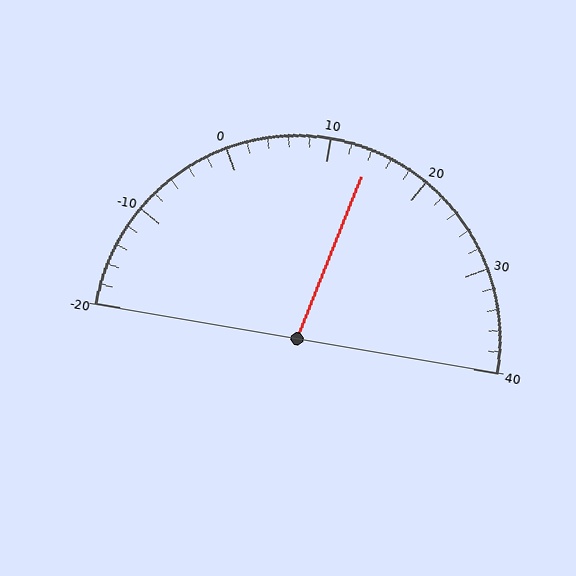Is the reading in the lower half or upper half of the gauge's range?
The reading is in the upper half of the range (-20 to 40).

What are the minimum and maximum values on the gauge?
The gauge ranges from -20 to 40.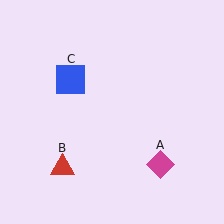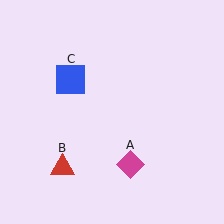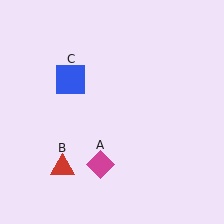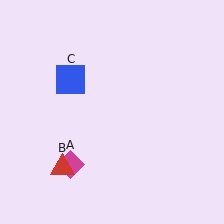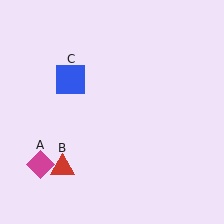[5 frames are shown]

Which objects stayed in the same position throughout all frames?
Red triangle (object B) and blue square (object C) remained stationary.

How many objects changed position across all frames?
1 object changed position: magenta diamond (object A).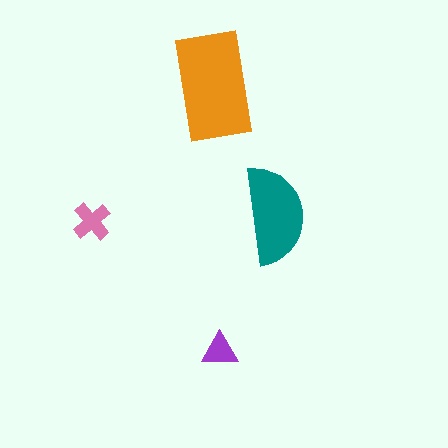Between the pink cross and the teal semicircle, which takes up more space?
The teal semicircle.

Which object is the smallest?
The purple triangle.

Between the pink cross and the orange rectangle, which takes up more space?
The orange rectangle.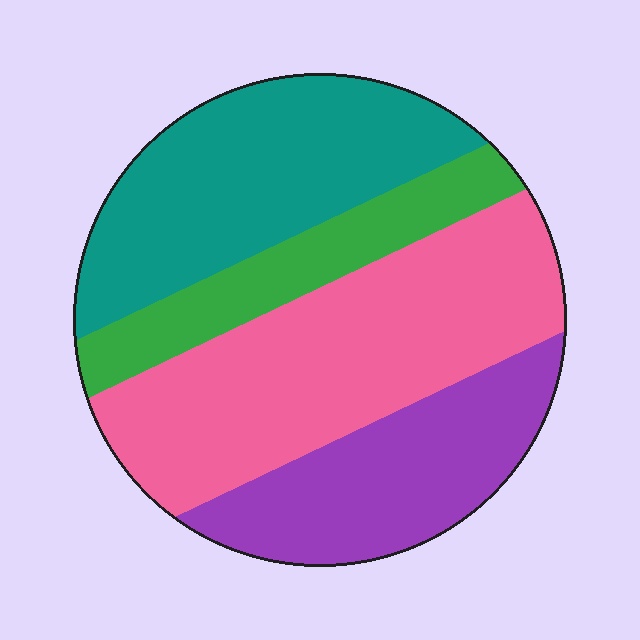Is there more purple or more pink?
Pink.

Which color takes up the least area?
Green, at roughly 15%.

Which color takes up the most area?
Pink, at roughly 35%.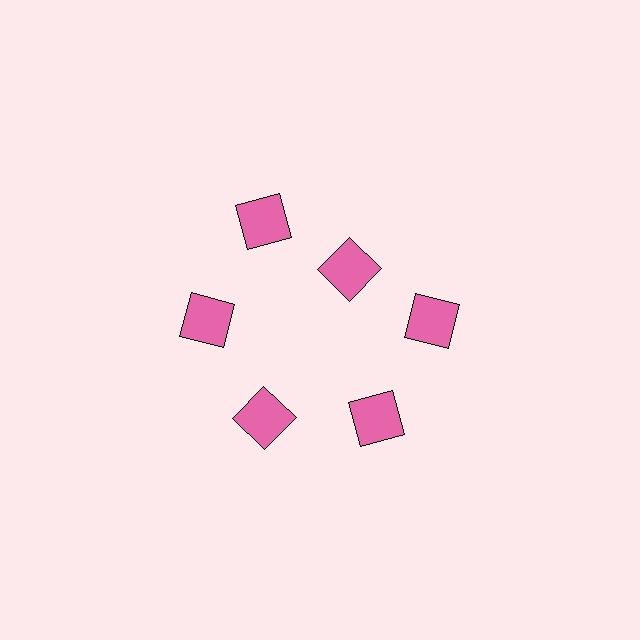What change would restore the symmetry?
The symmetry would be restored by moving it outward, back onto the ring so that all 6 squares sit at equal angles and equal distance from the center.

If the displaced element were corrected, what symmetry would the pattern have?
It would have 6-fold rotational symmetry — the pattern would map onto itself every 60 degrees.